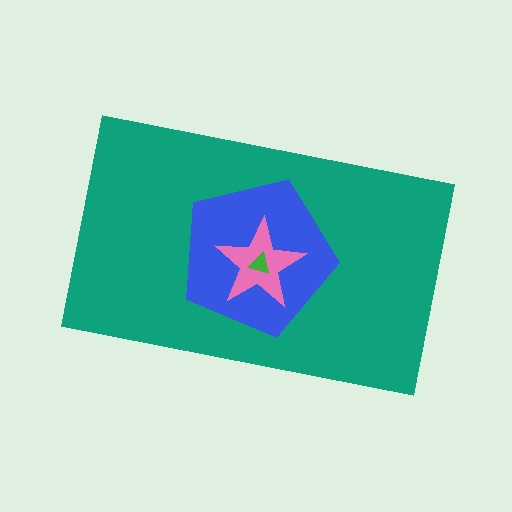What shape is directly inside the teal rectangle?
The blue pentagon.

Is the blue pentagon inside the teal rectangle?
Yes.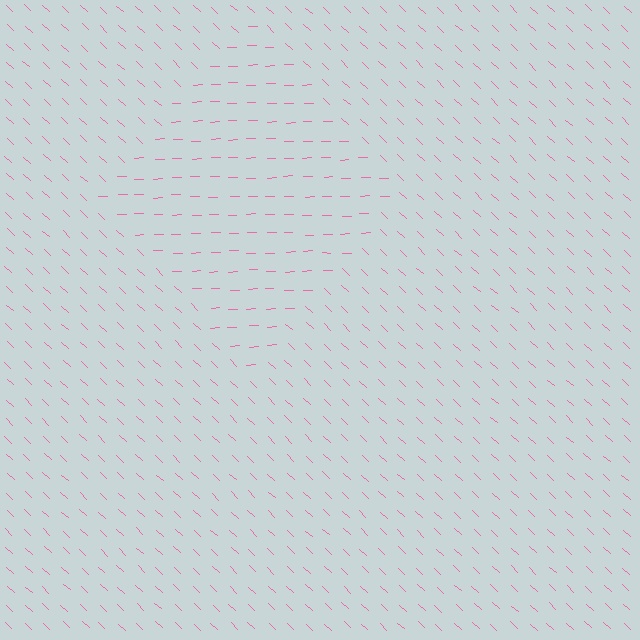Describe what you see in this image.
The image is filled with small pink line segments. A diamond region in the image has lines oriented differently from the surrounding lines, creating a visible texture boundary.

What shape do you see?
I see a diamond.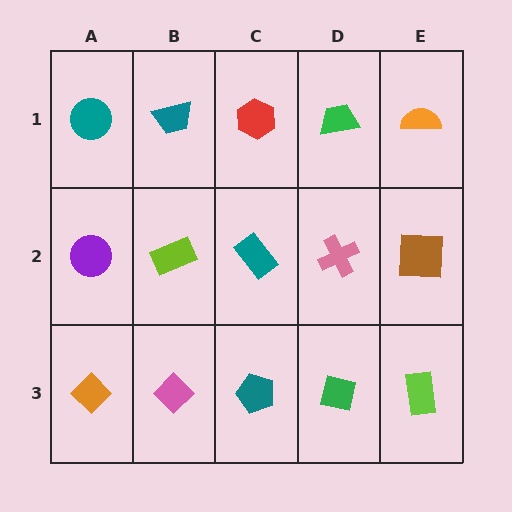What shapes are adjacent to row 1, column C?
A teal rectangle (row 2, column C), a teal trapezoid (row 1, column B), a green trapezoid (row 1, column D).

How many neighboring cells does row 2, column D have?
4.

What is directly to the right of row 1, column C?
A green trapezoid.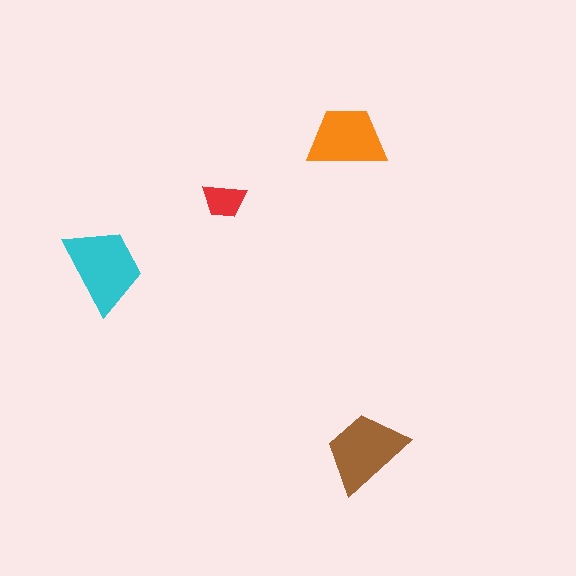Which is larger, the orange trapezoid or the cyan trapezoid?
The cyan one.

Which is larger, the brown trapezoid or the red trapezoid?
The brown one.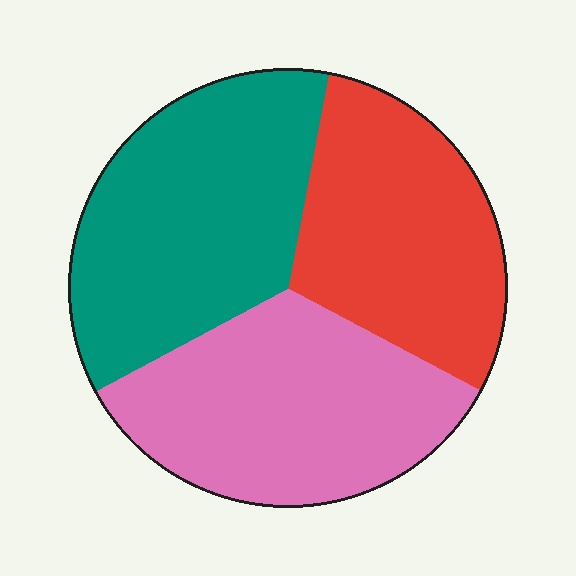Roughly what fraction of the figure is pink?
Pink takes up about one third (1/3) of the figure.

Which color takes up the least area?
Red, at roughly 30%.